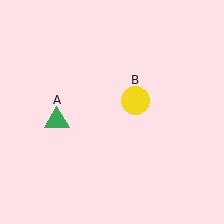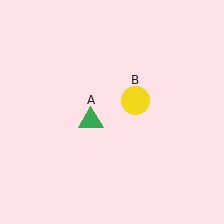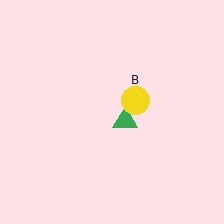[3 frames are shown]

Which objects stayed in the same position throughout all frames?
Yellow circle (object B) remained stationary.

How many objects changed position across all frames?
1 object changed position: green triangle (object A).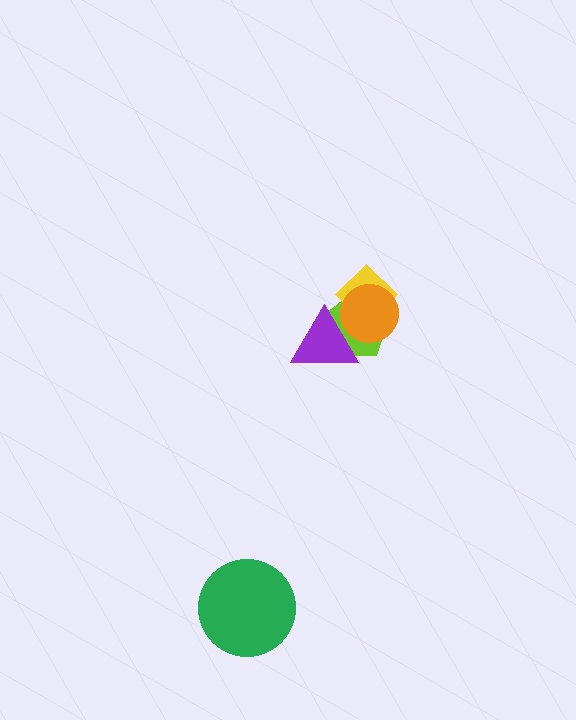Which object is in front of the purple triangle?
The orange circle is in front of the purple triangle.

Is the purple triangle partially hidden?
Yes, it is partially covered by another shape.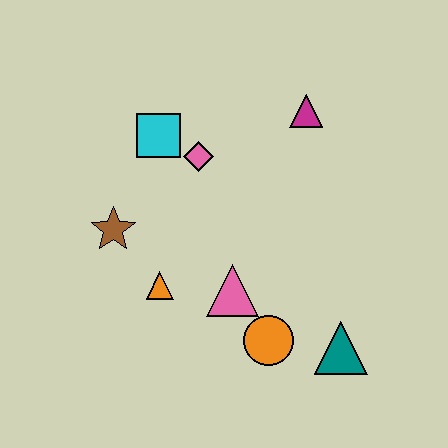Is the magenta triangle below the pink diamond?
No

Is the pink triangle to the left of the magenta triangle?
Yes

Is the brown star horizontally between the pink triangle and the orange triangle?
No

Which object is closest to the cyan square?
The pink diamond is closest to the cyan square.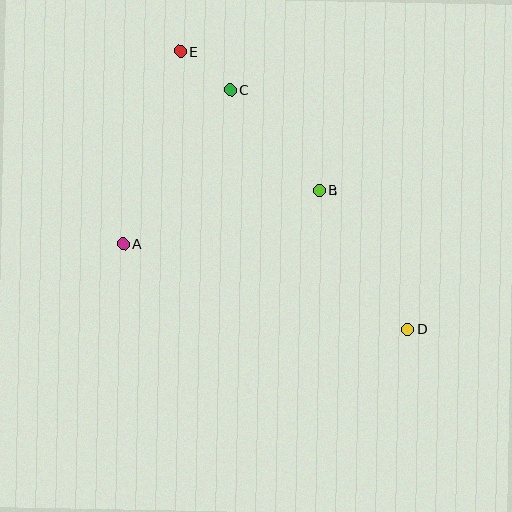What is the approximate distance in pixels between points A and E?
The distance between A and E is approximately 200 pixels.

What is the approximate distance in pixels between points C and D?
The distance between C and D is approximately 298 pixels.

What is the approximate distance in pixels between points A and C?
The distance between A and C is approximately 188 pixels.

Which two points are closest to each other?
Points C and E are closest to each other.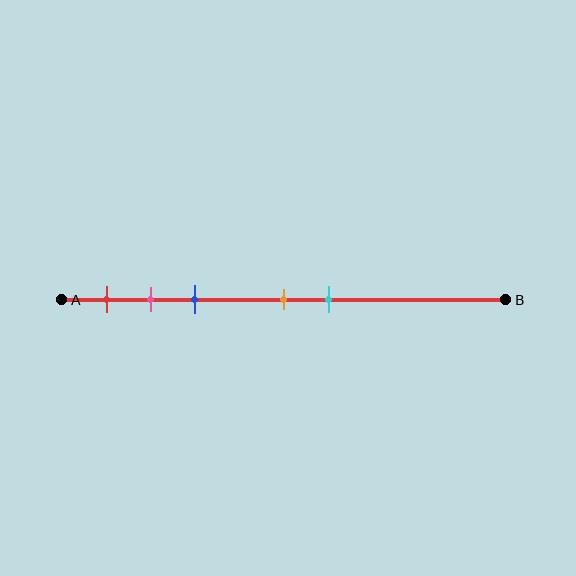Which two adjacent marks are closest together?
The pink and blue marks are the closest adjacent pair.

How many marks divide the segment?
There are 5 marks dividing the segment.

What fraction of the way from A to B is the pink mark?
The pink mark is approximately 20% (0.2) of the way from A to B.